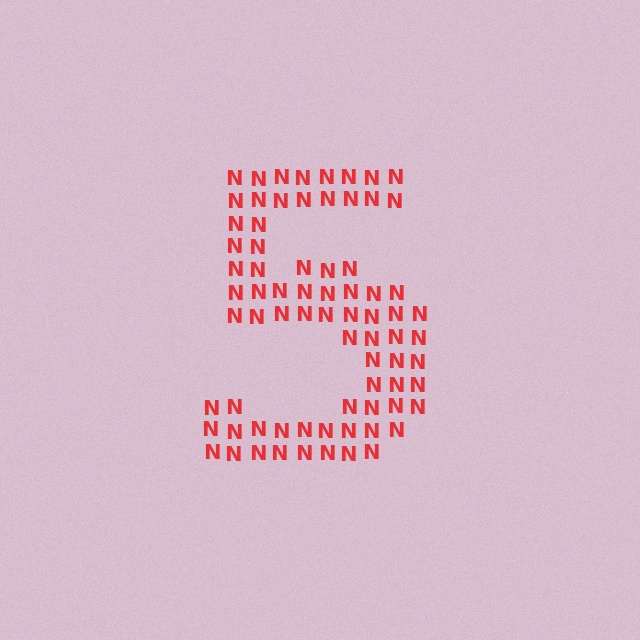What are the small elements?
The small elements are letter N's.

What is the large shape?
The large shape is the digit 5.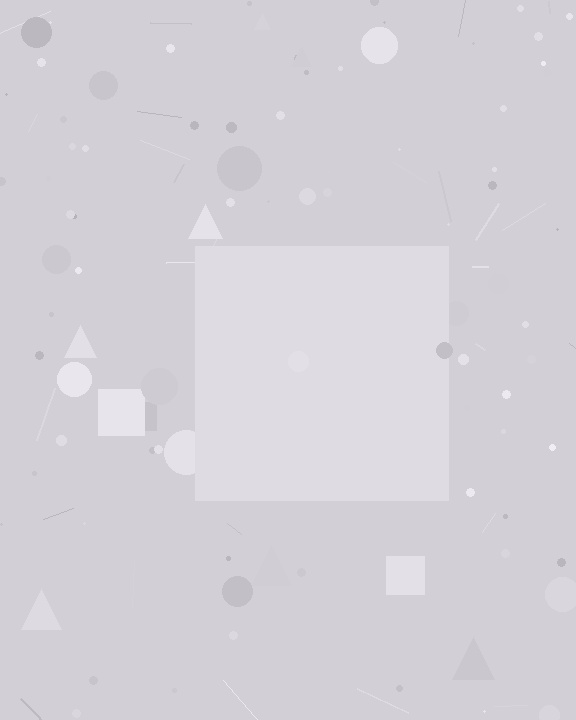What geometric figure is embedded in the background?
A square is embedded in the background.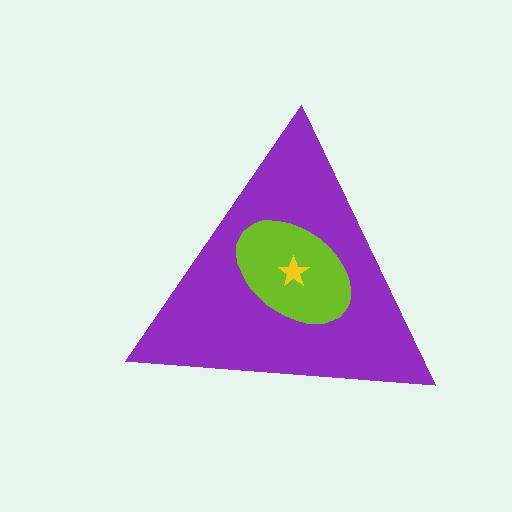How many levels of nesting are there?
3.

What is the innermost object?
The yellow star.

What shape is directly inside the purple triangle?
The lime ellipse.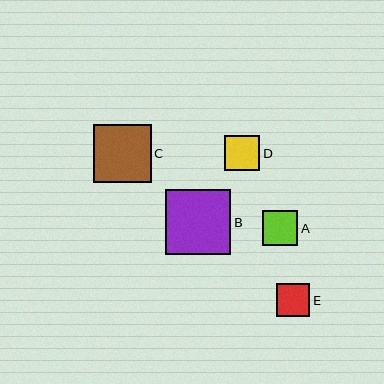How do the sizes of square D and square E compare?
Square D and square E are approximately the same size.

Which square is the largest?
Square B is the largest with a size of approximately 65 pixels.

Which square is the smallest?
Square E is the smallest with a size of approximately 33 pixels.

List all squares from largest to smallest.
From largest to smallest: B, C, A, D, E.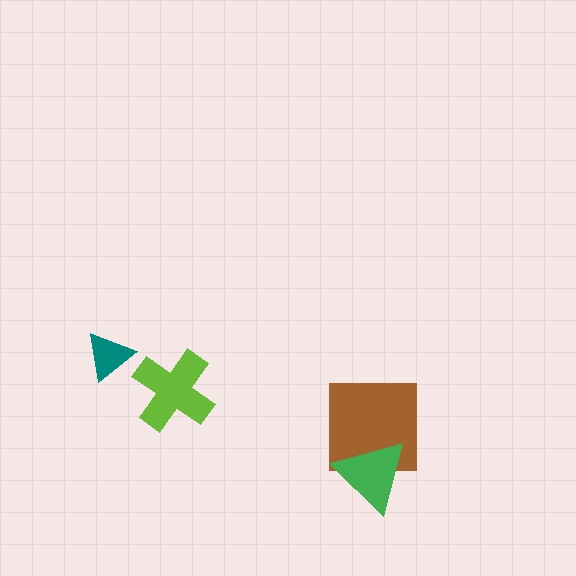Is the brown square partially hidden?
Yes, it is partially covered by another shape.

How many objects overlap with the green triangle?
1 object overlaps with the green triangle.